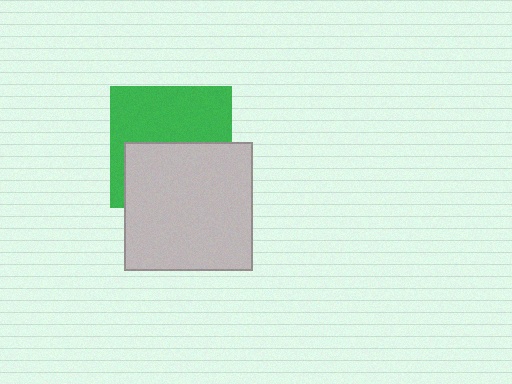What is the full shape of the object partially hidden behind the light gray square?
The partially hidden object is a green square.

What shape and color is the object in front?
The object in front is a light gray square.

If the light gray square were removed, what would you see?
You would see the complete green square.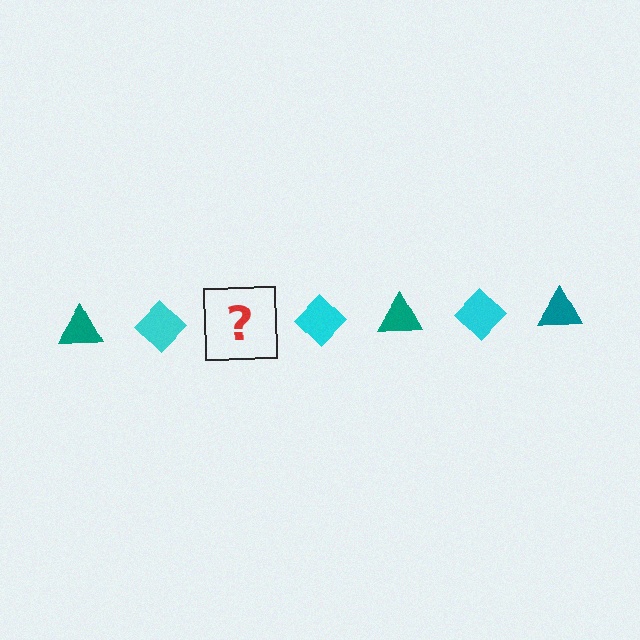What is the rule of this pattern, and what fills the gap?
The rule is that the pattern alternates between teal triangle and cyan diamond. The gap should be filled with a teal triangle.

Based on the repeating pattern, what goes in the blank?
The blank should be a teal triangle.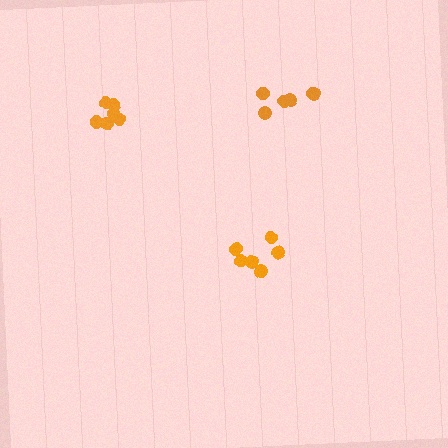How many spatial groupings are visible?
There are 3 spatial groupings.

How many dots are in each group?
Group 1: 6 dots, Group 2: 6 dots, Group 3: 6 dots (18 total).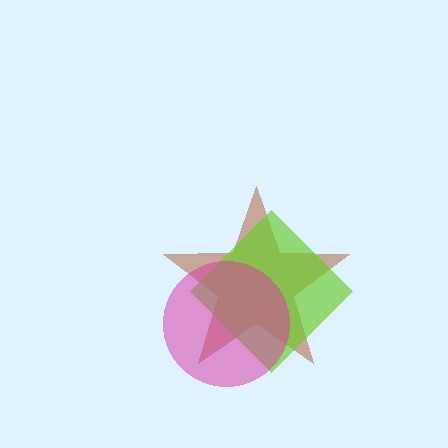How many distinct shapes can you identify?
There are 3 distinct shapes: a brown star, a lime diamond, a magenta circle.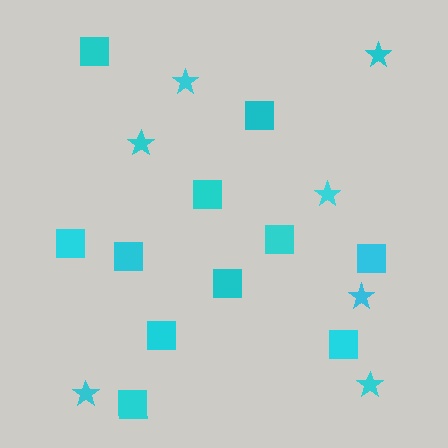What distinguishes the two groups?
There are 2 groups: one group of squares (11) and one group of stars (7).